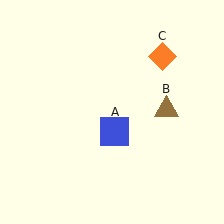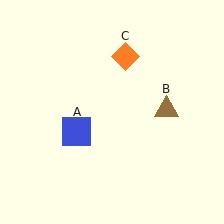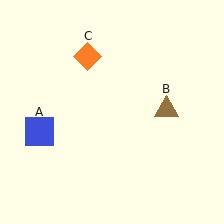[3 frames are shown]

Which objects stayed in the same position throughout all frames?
Brown triangle (object B) remained stationary.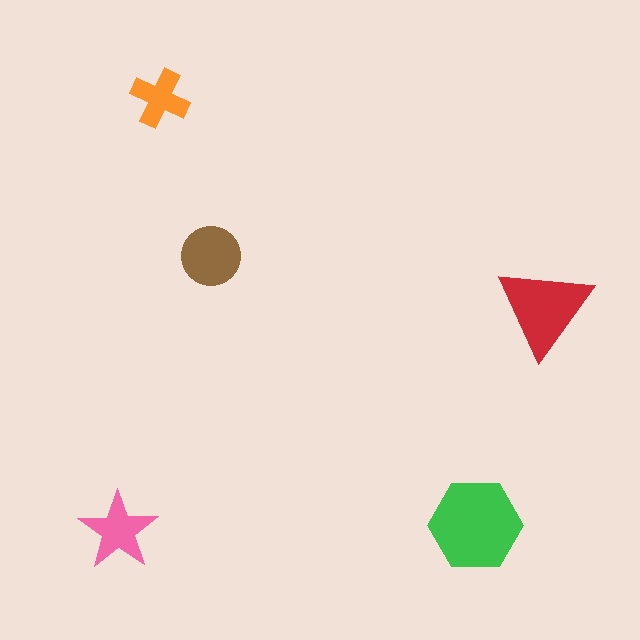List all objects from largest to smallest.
The green hexagon, the red triangle, the brown circle, the pink star, the orange cross.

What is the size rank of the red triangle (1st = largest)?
2nd.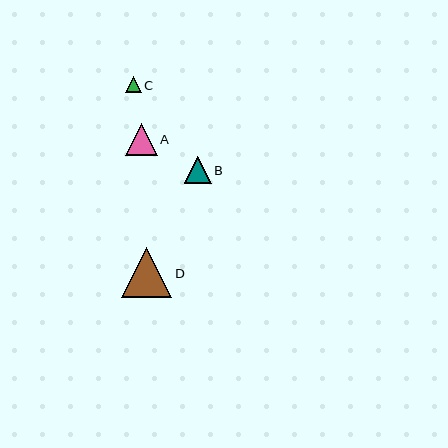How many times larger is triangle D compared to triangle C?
Triangle D is approximately 3.1 times the size of triangle C.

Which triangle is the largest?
Triangle D is the largest with a size of approximately 51 pixels.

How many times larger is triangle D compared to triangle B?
Triangle D is approximately 1.9 times the size of triangle B.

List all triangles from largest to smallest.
From largest to smallest: D, A, B, C.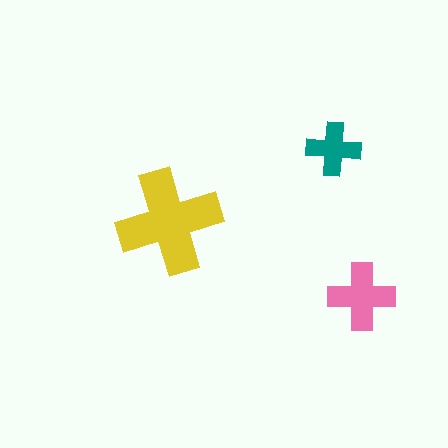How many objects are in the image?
There are 3 objects in the image.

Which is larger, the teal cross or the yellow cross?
The yellow one.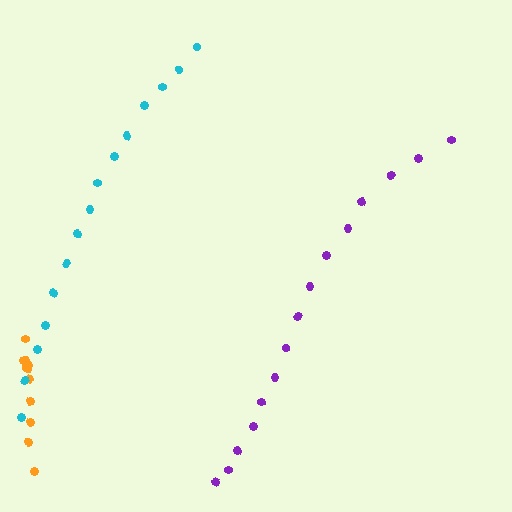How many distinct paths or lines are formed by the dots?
There are 3 distinct paths.